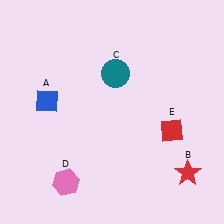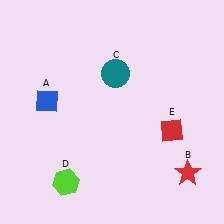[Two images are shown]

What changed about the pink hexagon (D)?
In Image 1, D is pink. In Image 2, it changed to lime.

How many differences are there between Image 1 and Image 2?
There is 1 difference between the two images.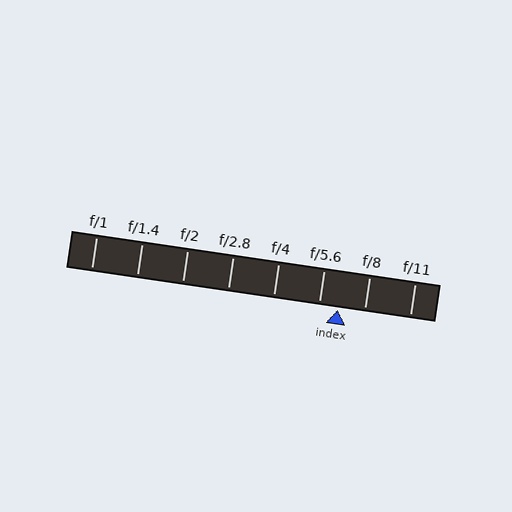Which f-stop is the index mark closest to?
The index mark is closest to f/5.6.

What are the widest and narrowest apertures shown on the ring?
The widest aperture shown is f/1 and the narrowest is f/11.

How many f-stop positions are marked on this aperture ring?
There are 8 f-stop positions marked.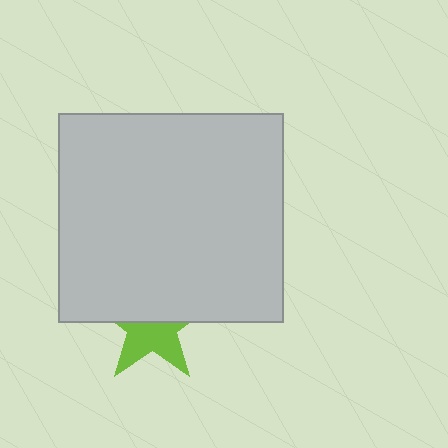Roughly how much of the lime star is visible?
About half of it is visible (roughly 47%).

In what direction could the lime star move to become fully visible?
The lime star could move down. That would shift it out from behind the light gray rectangle entirely.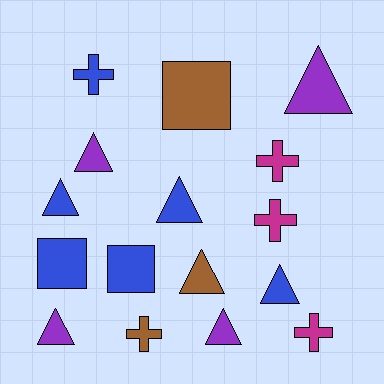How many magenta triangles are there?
There are no magenta triangles.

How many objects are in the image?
There are 16 objects.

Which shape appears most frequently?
Triangle, with 8 objects.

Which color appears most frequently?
Blue, with 6 objects.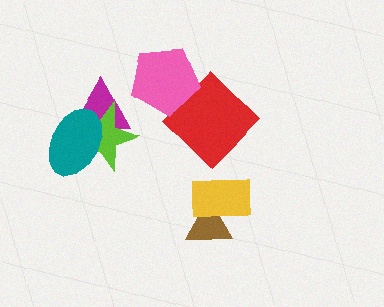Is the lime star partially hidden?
Yes, it is partially covered by another shape.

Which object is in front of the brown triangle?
The yellow rectangle is in front of the brown triangle.